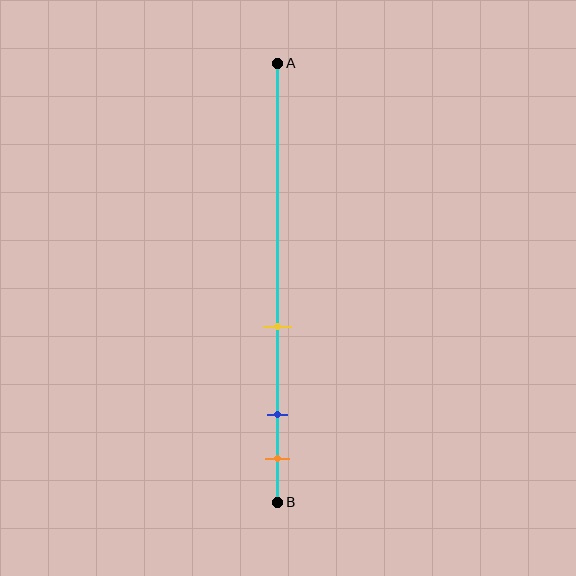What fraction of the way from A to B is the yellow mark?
The yellow mark is approximately 60% (0.6) of the way from A to B.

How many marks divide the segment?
There are 3 marks dividing the segment.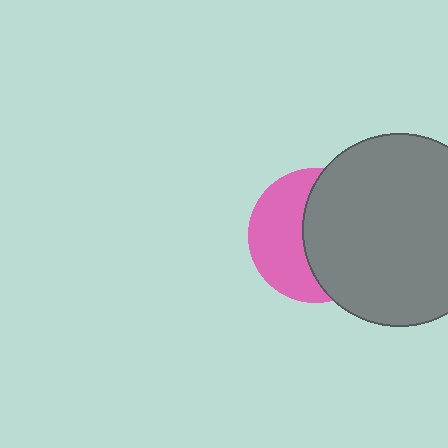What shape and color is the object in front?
The object in front is a gray circle.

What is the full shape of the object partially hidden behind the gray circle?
The partially hidden object is a pink circle.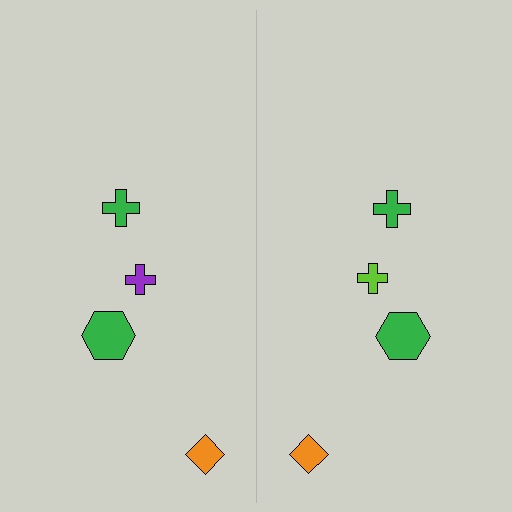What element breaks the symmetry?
The lime cross on the right side breaks the symmetry — its mirror counterpart is purple.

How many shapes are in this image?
There are 8 shapes in this image.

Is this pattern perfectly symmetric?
No, the pattern is not perfectly symmetric. The lime cross on the right side breaks the symmetry — its mirror counterpart is purple.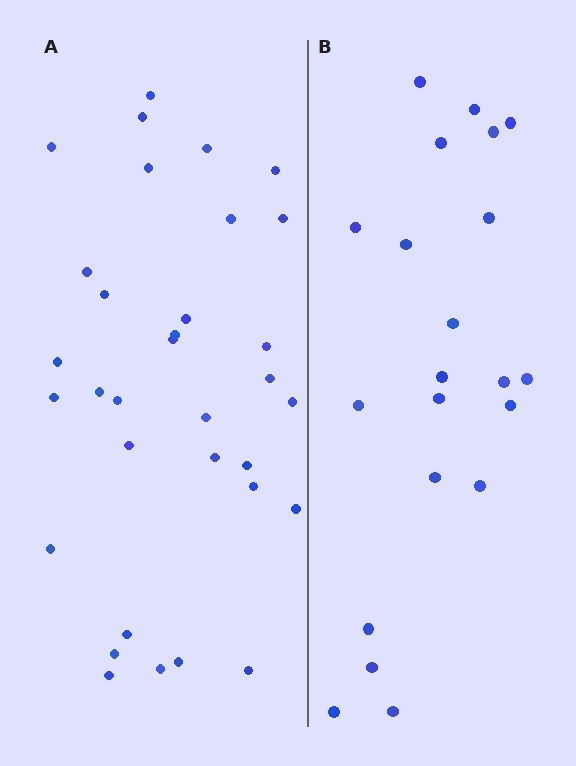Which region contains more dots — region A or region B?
Region A (the left region) has more dots.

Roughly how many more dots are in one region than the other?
Region A has roughly 12 or so more dots than region B.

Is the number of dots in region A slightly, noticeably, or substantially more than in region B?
Region A has substantially more. The ratio is roughly 1.6 to 1.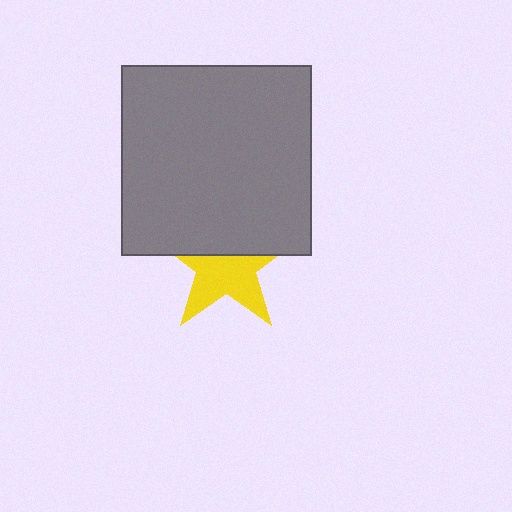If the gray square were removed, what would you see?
You would see the complete yellow star.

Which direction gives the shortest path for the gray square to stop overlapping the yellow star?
Moving up gives the shortest separation.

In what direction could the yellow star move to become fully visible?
The yellow star could move down. That would shift it out from behind the gray square entirely.